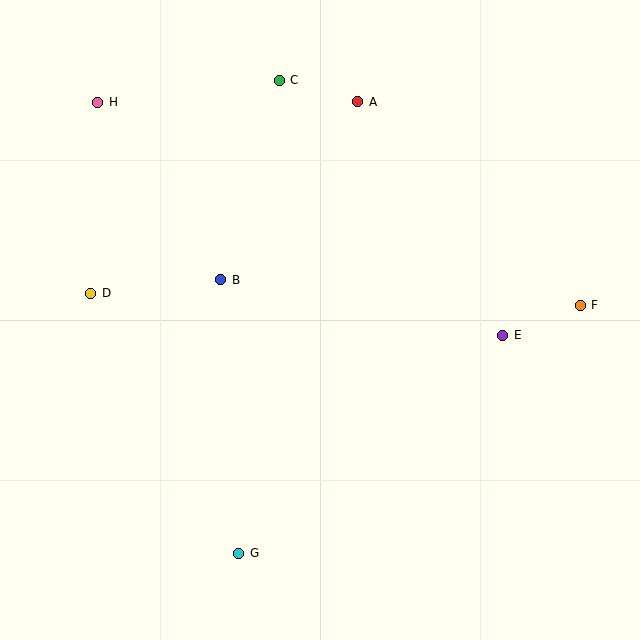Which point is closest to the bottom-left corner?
Point G is closest to the bottom-left corner.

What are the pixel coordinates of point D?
Point D is at (91, 293).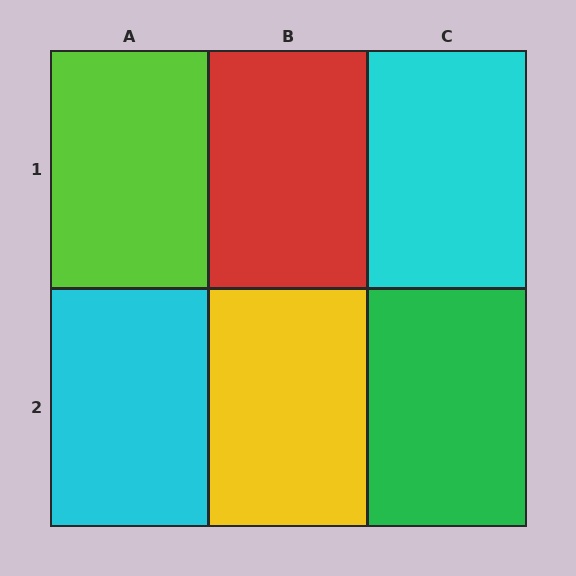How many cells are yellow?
1 cell is yellow.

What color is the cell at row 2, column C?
Green.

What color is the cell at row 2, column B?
Yellow.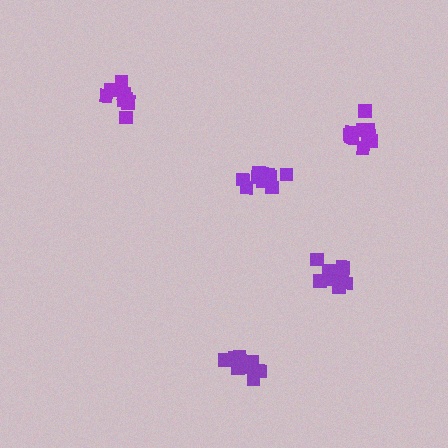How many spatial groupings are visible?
There are 5 spatial groupings.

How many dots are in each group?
Group 1: 11 dots, Group 2: 10 dots, Group 3: 11 dots, Group 4: 12 dots, Group 5: 10 dots (54 total).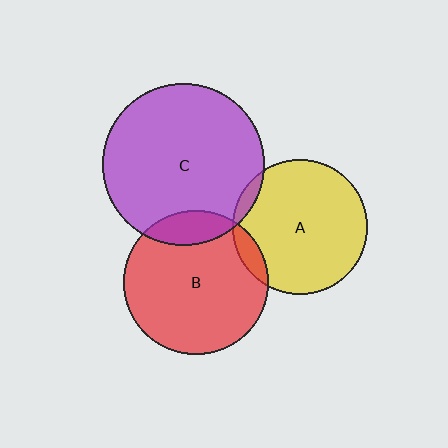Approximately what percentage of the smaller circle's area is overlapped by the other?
Approximately 10%.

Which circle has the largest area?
Circle C (purple).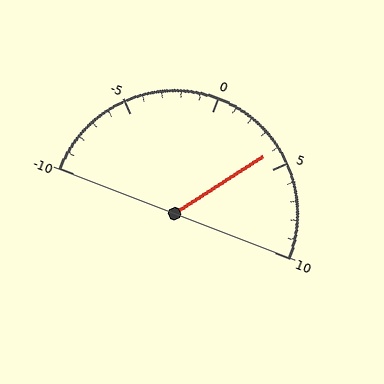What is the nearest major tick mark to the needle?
The nearest major tick mark is 5.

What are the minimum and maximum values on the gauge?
The gauge ranges from -10 to 10.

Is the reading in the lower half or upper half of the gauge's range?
The reading is in the upper half of the range (-10 to 10).